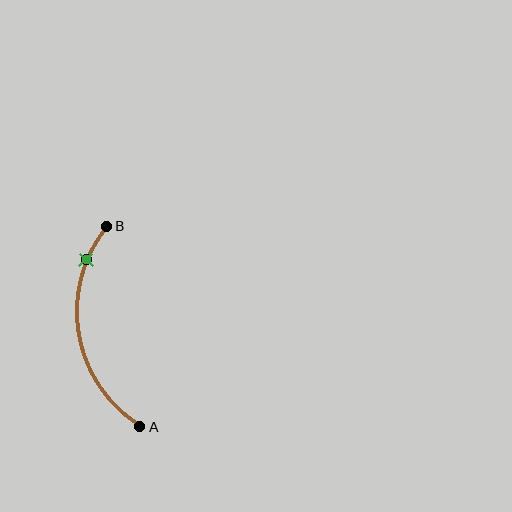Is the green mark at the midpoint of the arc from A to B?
No. The green mark lies on the arc but is closer to endpoint B. The arc midpoint would be at the point on the curve equidistant along the arc from both A and B.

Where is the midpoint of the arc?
The arc midpoint is the point on the curve farthest from the straight line joining A and B. It sits to the left of that line.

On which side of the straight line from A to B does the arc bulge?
The arc bulges to the left of the straight line connecting A and B.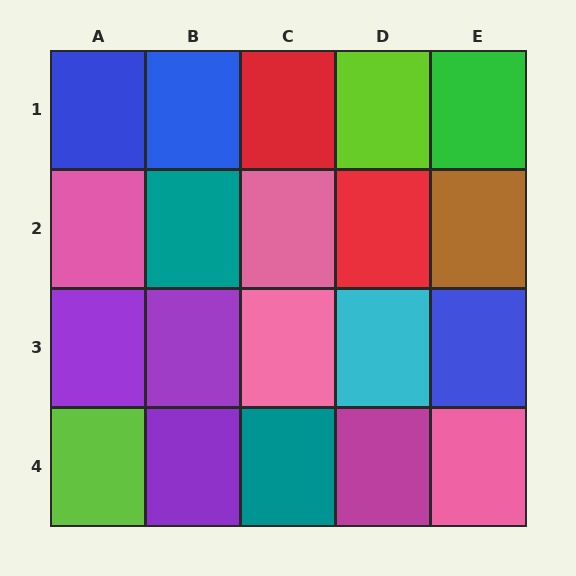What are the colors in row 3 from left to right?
Purple, purple, pink, cyan, blue.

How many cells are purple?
3 cells are purple.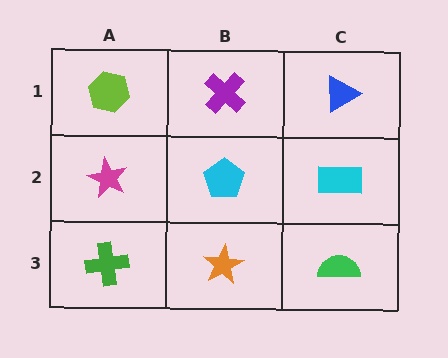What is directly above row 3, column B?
A cyan pentagon.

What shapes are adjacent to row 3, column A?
A magenta star (row 2, column A), an orange star (row 3, column B).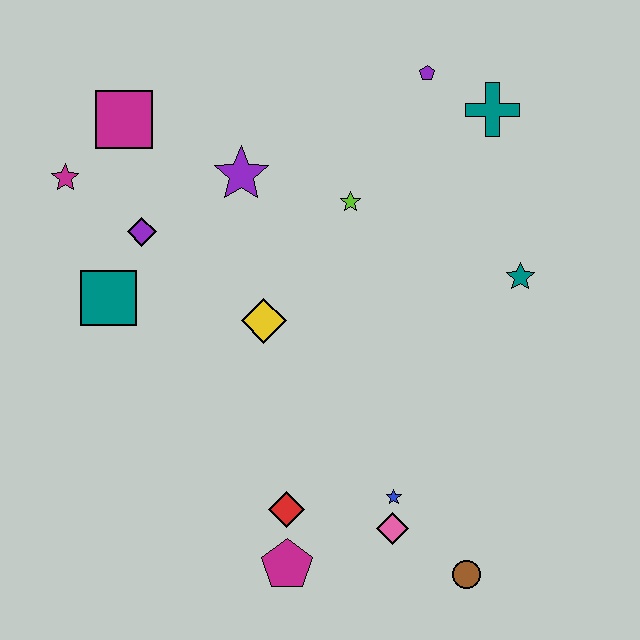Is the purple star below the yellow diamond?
No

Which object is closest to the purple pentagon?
The teal cross is closest to the purple pentagon.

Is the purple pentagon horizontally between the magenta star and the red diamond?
No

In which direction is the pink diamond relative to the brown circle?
The pink diamond is to the left of the brown circle.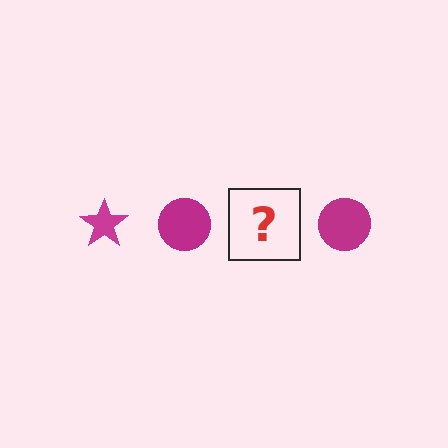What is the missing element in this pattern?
The missing element is a magenta star.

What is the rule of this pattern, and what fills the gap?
The rule is that the pattern cycles through star, circle shapes in magenta. The gap should be filled with a magenta star.